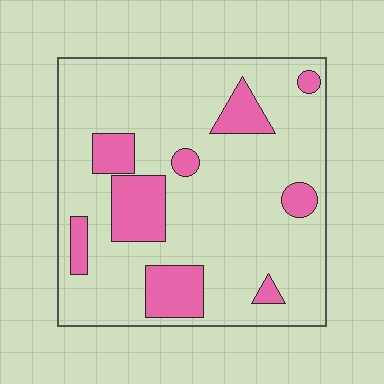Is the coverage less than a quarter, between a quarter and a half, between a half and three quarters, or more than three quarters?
Less than a quarter.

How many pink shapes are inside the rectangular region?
9.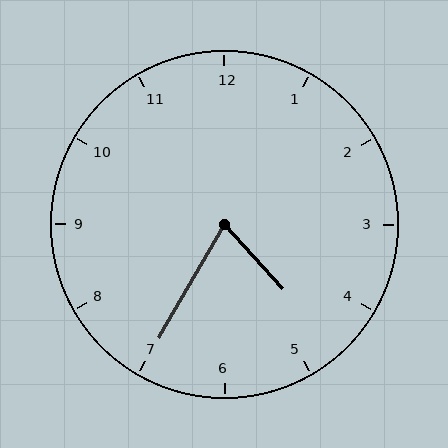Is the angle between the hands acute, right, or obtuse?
It is acute.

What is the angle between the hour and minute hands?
Approximately 72 degrees.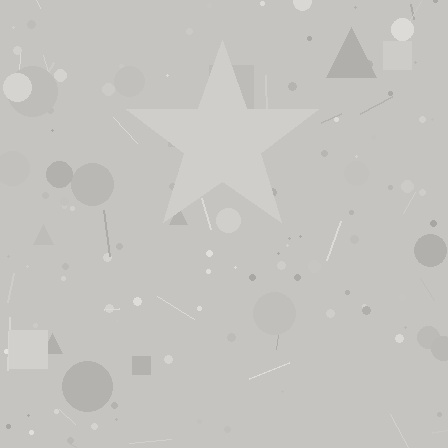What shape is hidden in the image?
A star is hidden in the image.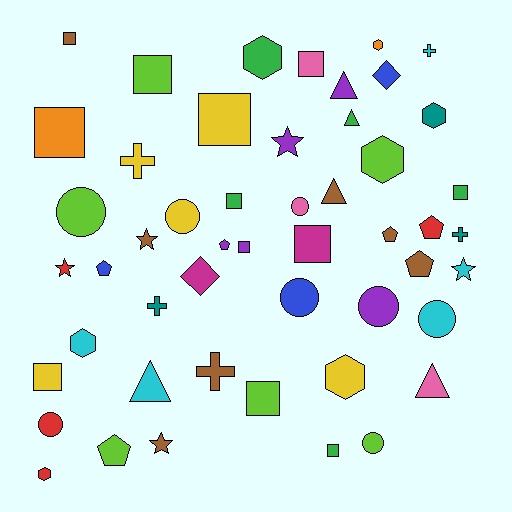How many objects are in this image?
There are 50 objects.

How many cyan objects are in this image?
There are 5 cyan objects.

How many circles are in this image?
There are 8 circles.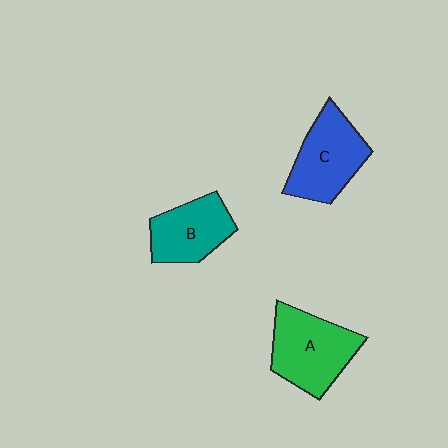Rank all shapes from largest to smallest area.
From largest to smallest: A (green), C (blue), B (teal).